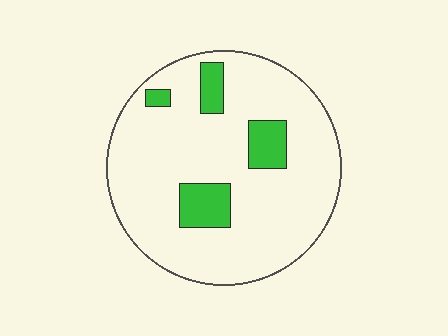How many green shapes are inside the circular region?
4.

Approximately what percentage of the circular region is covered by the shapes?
Approximately 15%.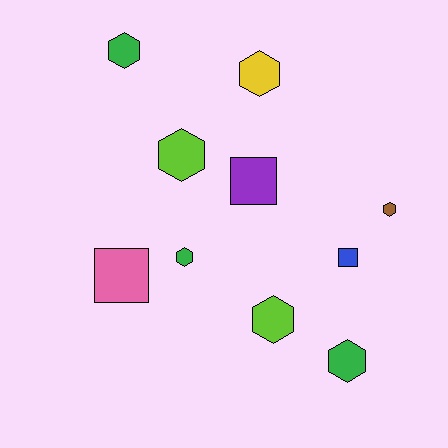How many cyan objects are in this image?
There are no cyan objects.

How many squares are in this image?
There are 3 squares.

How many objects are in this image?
There are 10 objects.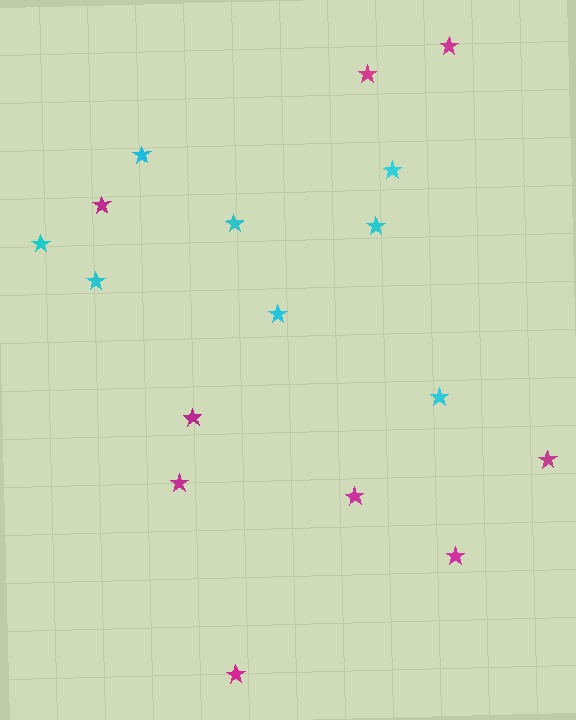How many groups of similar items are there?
There are 2 groups: one group of cyan stars (8) and one group of magenta stars (9).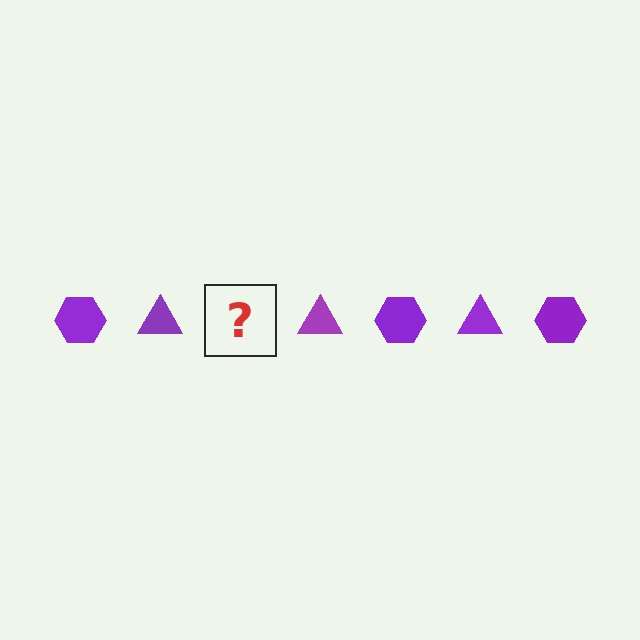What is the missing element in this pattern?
The missing element is a purple hexagon.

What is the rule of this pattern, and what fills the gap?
The rule is that the pattern cycles through hexagon, triangle shapes in purple. The gap should be filled with a purple hexagon.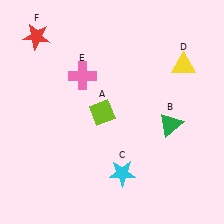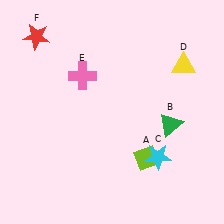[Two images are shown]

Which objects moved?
The objects that moved are: the lime diamond (A), the cyan star (C).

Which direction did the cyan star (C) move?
The cyan star (C) moved right.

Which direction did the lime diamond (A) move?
The lime diamond (A) moved down.